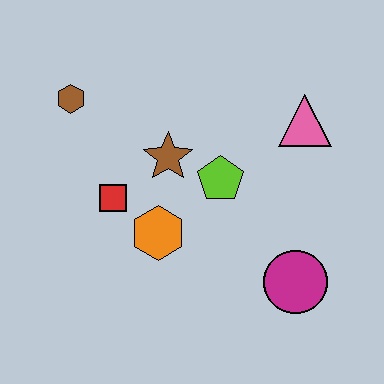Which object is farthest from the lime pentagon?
The brown hexagon is farthest from the lime pentagon.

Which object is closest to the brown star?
The lime pentagon is closest to the brown star.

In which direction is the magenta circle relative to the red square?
The magenta circle is to the right of the red square.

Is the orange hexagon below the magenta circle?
No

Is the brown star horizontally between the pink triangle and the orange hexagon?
Yes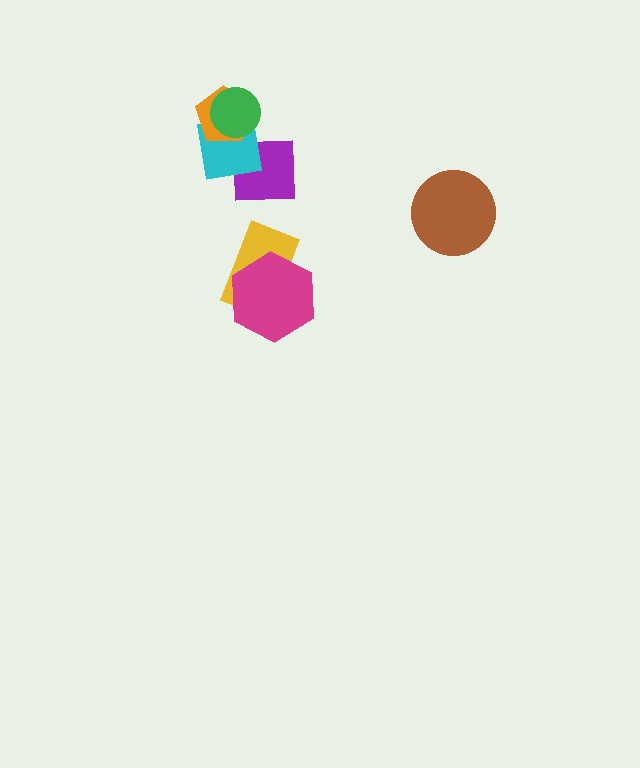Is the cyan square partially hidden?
Yes, it is partially covered by another shape.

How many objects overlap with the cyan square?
3 objects overlap with the cyan square.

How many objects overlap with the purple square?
1 object overlaps with the purple square.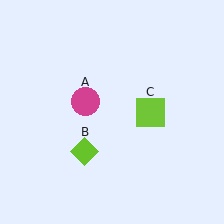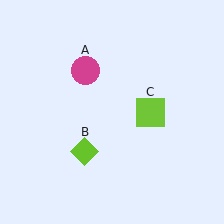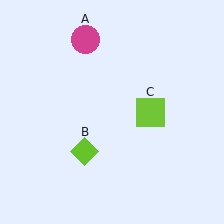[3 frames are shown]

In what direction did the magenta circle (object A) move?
The magenta circle (object A) moved up.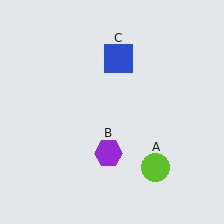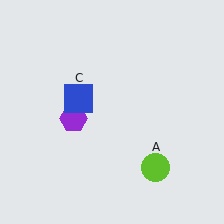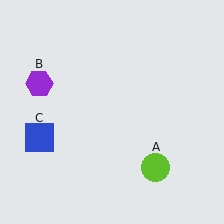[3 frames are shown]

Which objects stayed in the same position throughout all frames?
Lime circle (object A) remained stationary.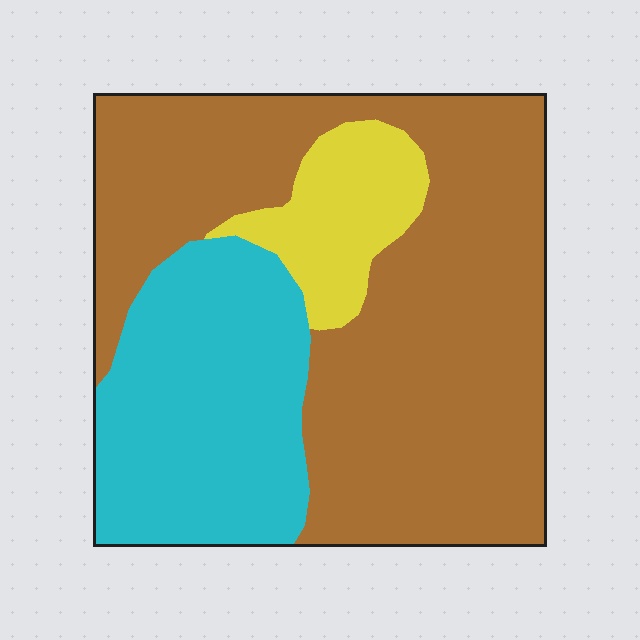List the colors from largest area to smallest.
From largest to smallest: brown, cyan, yellow.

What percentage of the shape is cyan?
Cyan covers about 30% of the shape.